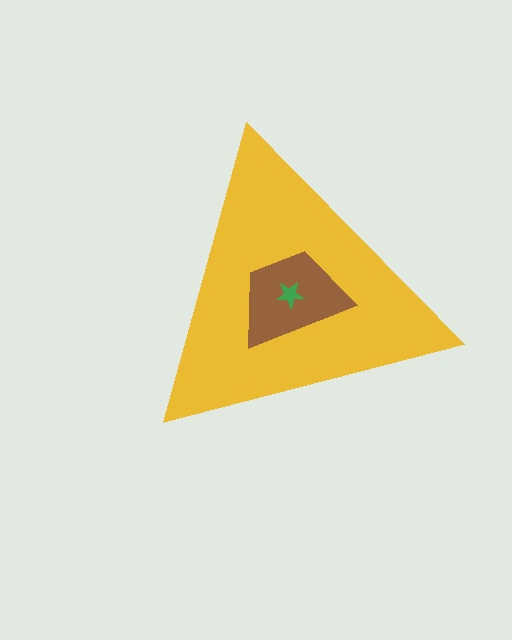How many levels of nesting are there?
3.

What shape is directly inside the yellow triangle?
The brown trapezoid.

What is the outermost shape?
The yellow triangle.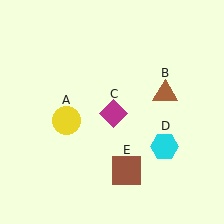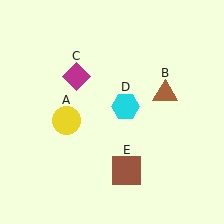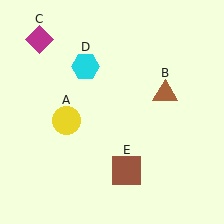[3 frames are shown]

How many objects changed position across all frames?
2 objects changed position: magenta diamond (object C), cyan hexagon (object D).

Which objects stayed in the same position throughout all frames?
Yellow circle (object A) and brown triangle (object B) and brown square (object E) remained stationary.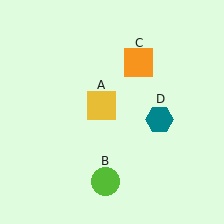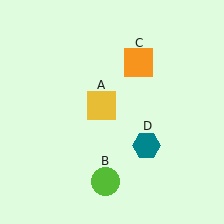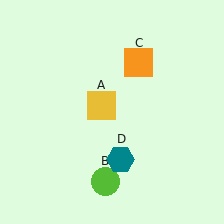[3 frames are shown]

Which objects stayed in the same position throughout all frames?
Yellow square (object A) and lime circle (object B) and orange square (object C) remained stationary.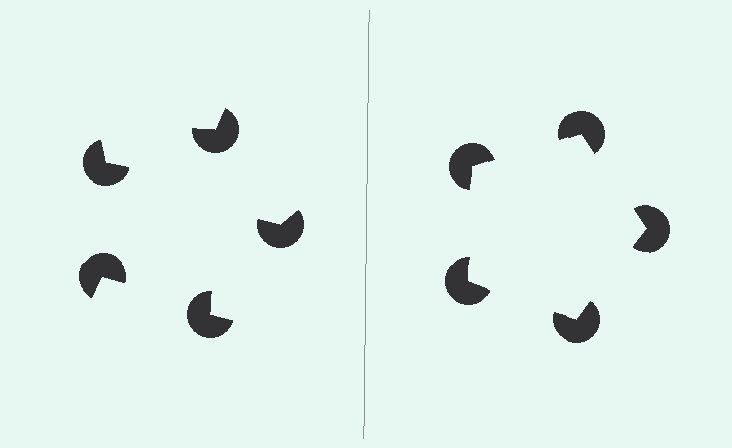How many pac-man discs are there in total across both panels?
10 — 5 on each side.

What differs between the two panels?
The pac-man discs are positioned identically on both sides; only the wedge orientations differ. On the right they align to a pentagon; on the left they are misaligned.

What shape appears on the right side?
An illusory pentagon.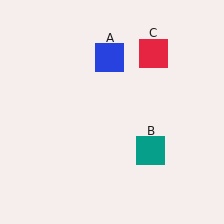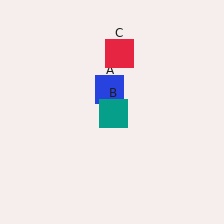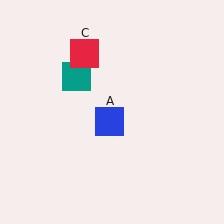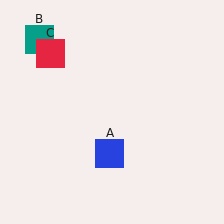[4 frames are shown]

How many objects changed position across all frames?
3 objects changed position: blue square (object A), teal square (object B), red square (object C).